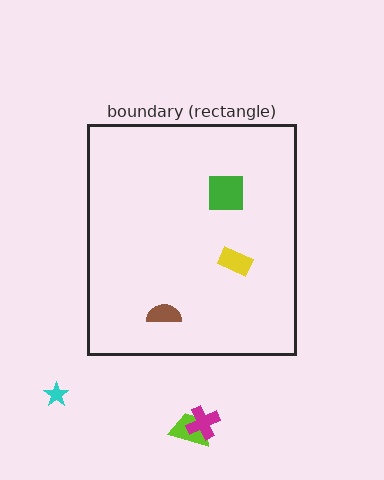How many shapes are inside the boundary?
3 inside, 3 outside.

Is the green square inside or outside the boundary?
Inside.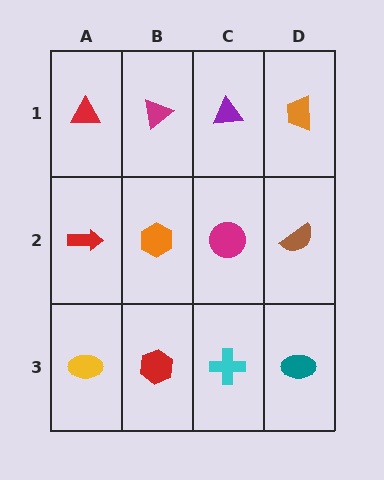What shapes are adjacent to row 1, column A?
A red arrow (row 2, column A), a magenta triangle (row 1, column B).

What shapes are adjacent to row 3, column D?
A brown semicircle (row 2, column D), a cyan cross (row 3, column C).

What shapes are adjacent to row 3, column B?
An orange hexagon (row 2, column B), a yellow ellipse (row 3, column A), a cyan cross (row 3, column C).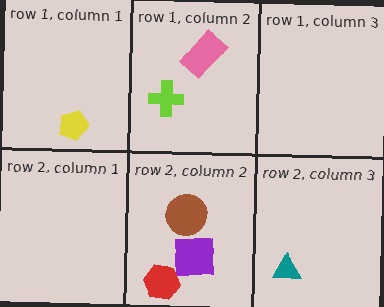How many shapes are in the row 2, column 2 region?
3.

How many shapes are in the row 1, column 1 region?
1.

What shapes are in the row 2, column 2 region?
The brown circle, the purple square, the red hexagon.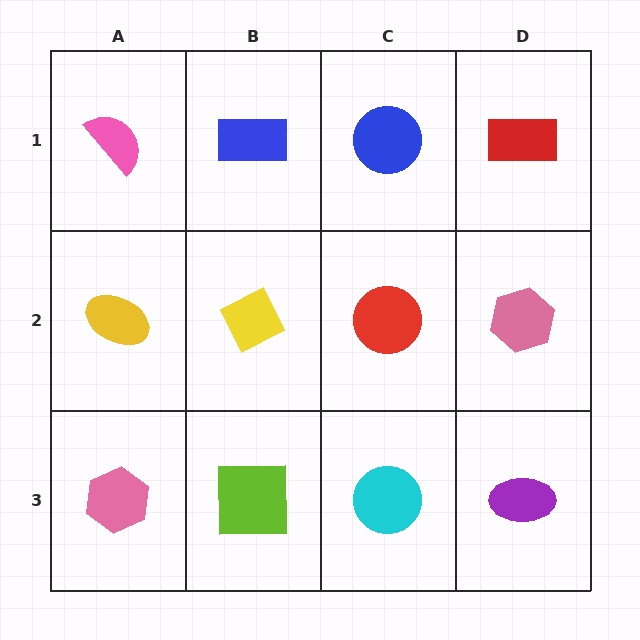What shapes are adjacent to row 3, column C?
A red circle (row 2, column C), a lime square (row 3, column B), a purple ellipse (row 3, column D).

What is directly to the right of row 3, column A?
A lime square.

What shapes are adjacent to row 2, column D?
A red rectangle (row 1, column D), a purple ellipse (row 3, column D), a red circle (row 2, column C).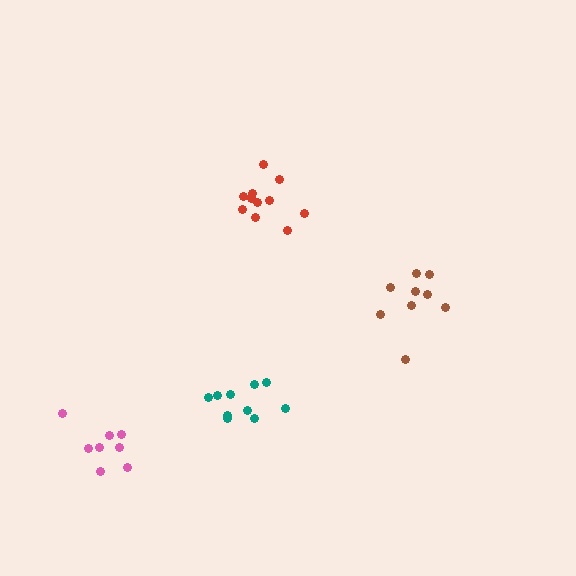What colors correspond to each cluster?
The clusters are colored: brown, pink, teal, red.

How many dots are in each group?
Group 1: 9 dots, Group 2: 8 dots, Group 3: 10 dots, Group 4: 11 dots (38 total).